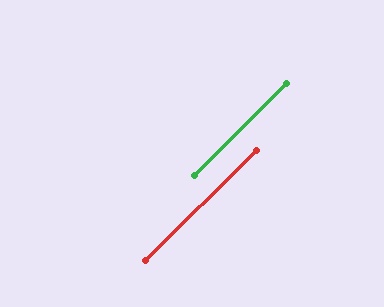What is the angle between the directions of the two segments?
Approximately 0 degrees.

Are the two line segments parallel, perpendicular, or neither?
Parallel — their directions differ by only 0.3°.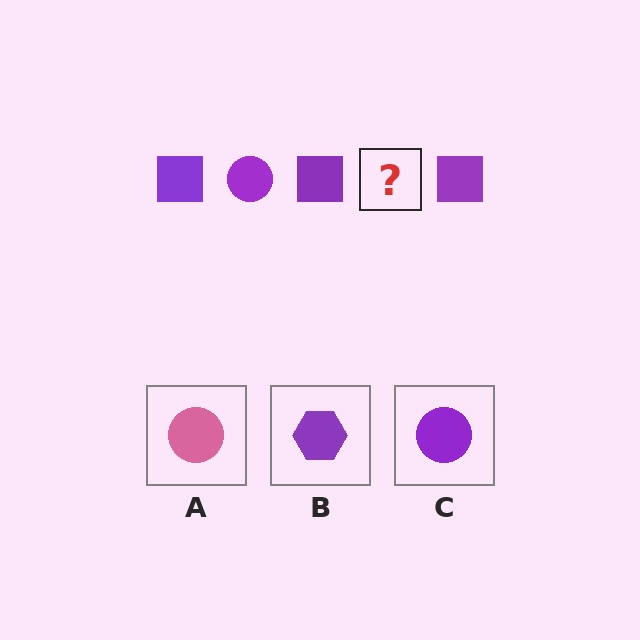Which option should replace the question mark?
Option C.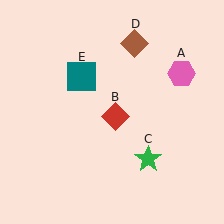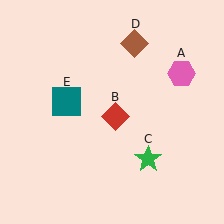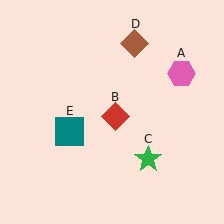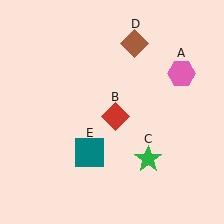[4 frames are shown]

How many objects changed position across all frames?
1 object changed position: teal square (object E).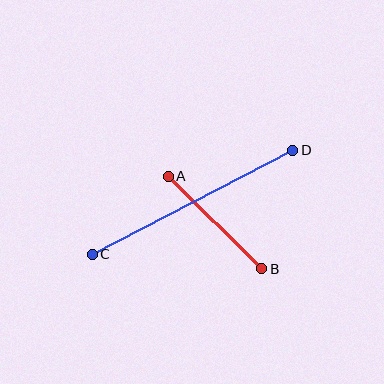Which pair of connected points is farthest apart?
Points C and D are farthest apart.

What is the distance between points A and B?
The distance is approximately 132 pixels.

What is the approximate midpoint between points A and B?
The midpoint is at approximately (215, 222) pixels.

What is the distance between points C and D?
The distance is approximately 226 pixels.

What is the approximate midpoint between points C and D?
The midpoint is at approximately (193, 202) pixels.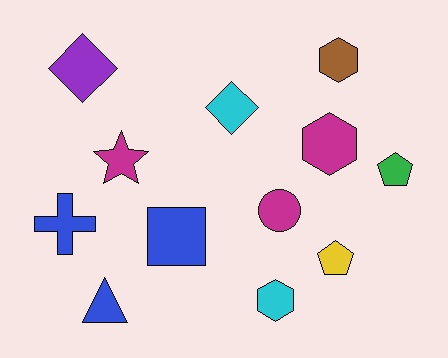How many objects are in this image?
There are 12 objects.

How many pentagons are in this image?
There are 2 pentagons.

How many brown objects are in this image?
There is 1 brown object.